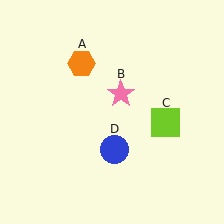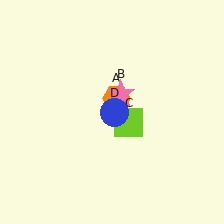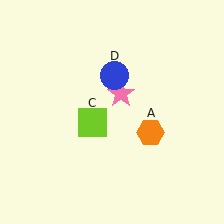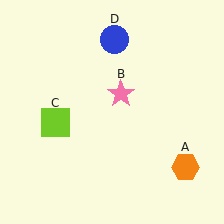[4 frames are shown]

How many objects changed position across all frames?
3 objects changed position: orange hexagon (object A), lime square (object C), blue circle (object D).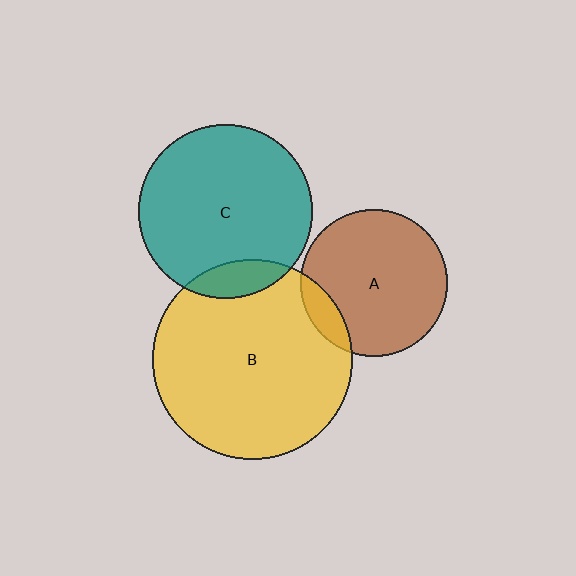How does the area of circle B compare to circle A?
Approximately 1.9 times.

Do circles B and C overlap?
Yes.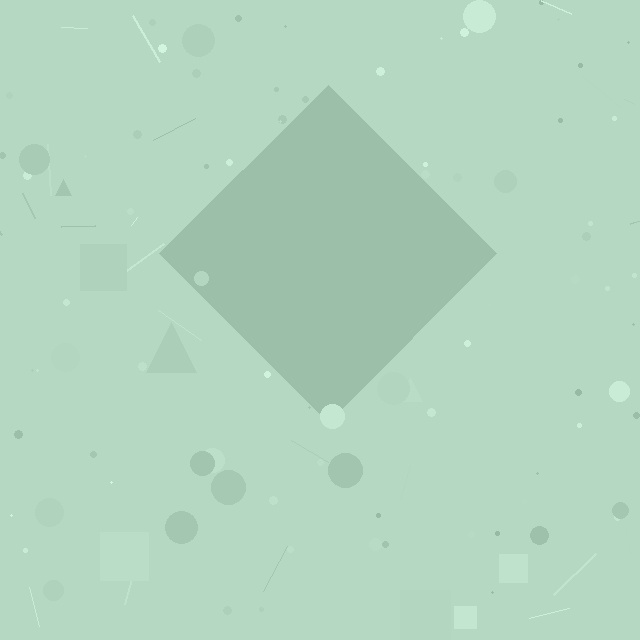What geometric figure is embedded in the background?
A diamond is embedded in the background.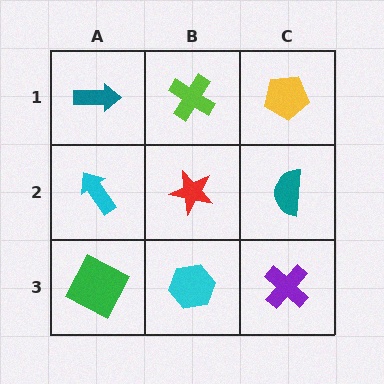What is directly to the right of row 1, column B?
A yellow pentagon.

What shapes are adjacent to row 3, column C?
A teal semicircle (row 2, column C), a cyan hexagon (row 3, column B).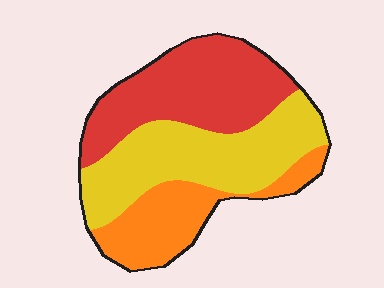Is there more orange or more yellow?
Yellow.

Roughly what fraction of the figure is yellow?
Yellow takes up about two fifths (2/5) of the figure.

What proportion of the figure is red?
Red covers roughly 35% of the figure.